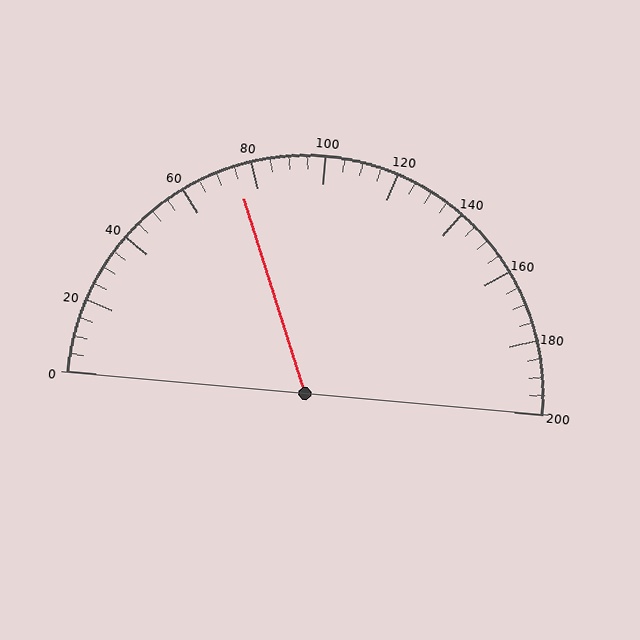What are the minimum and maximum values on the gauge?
The gauge ranges from 0 to 200.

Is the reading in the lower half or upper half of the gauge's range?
The reading is in the lower half of the range (0 to 200).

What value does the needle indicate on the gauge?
The needle indicates approximately 75.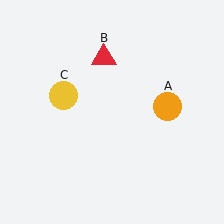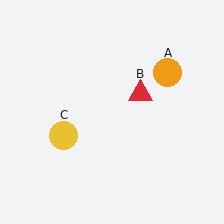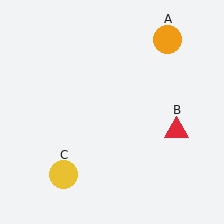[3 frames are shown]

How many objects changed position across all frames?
3 objects changed position: orange circle (object A), red triangle (object B), yellow circle (object C).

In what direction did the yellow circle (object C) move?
The yellow circle (object C) moved down.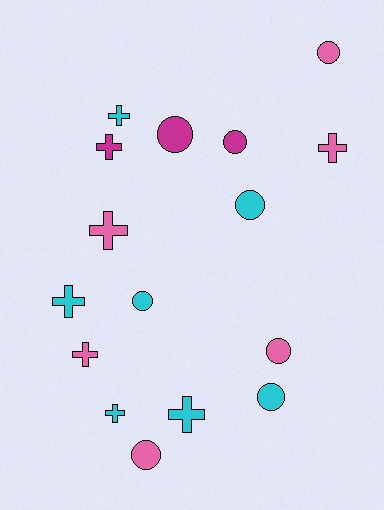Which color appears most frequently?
Cyan, with 7 objects.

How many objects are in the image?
There are 16 objects.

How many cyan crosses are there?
There are 4 cyan crosses.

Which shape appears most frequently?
Cross, with 8 objects.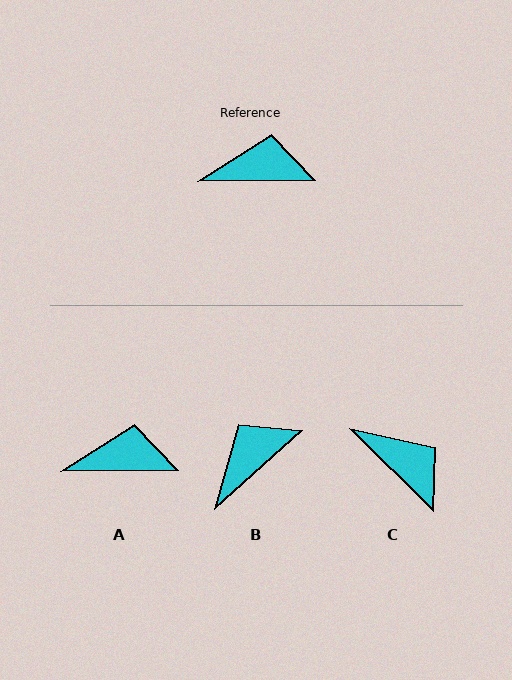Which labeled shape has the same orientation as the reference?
A.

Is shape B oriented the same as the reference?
No, it is off by about 42 degrees.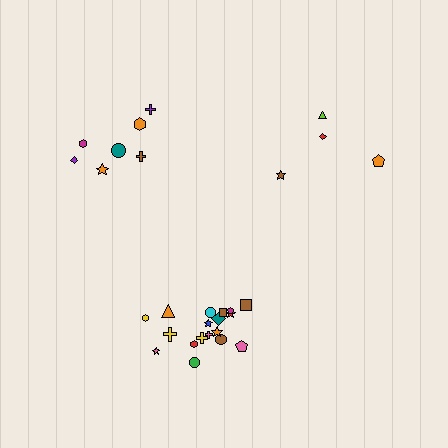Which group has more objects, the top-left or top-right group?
The top-left group.